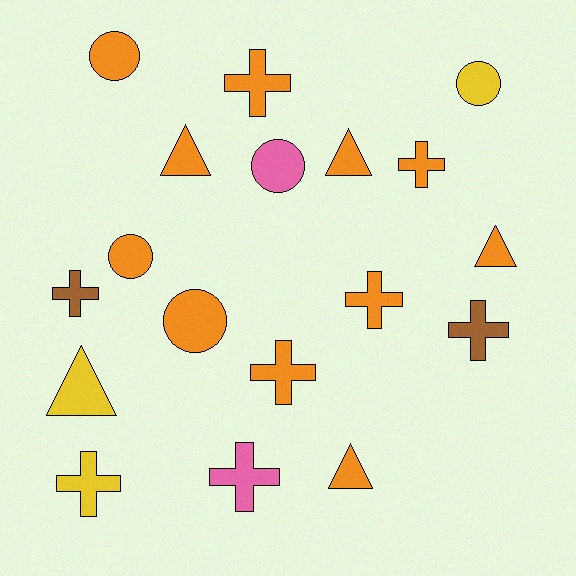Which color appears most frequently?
Orange, with 11 objects.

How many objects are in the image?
There are 18 objects.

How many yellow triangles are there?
There is 1 yellow triangle.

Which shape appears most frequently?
Cross, with 8 objects.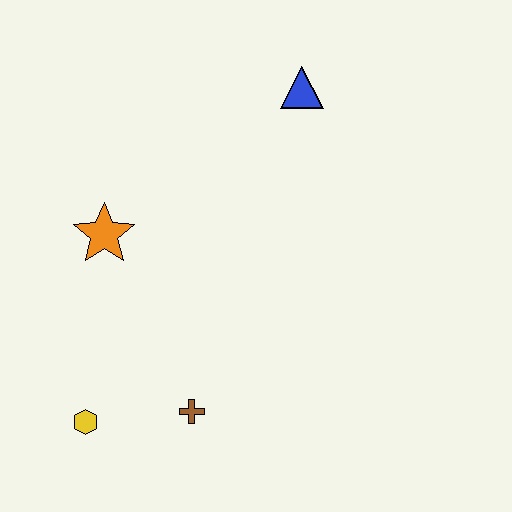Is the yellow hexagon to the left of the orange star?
Yes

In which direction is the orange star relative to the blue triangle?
The orange star is to the left of the blue triangle.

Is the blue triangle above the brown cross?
Yes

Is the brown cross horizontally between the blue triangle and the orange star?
Yes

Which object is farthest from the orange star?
The blue triangle is farthest from the orange star.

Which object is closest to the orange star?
The yellow hexagon is closest to the orange star.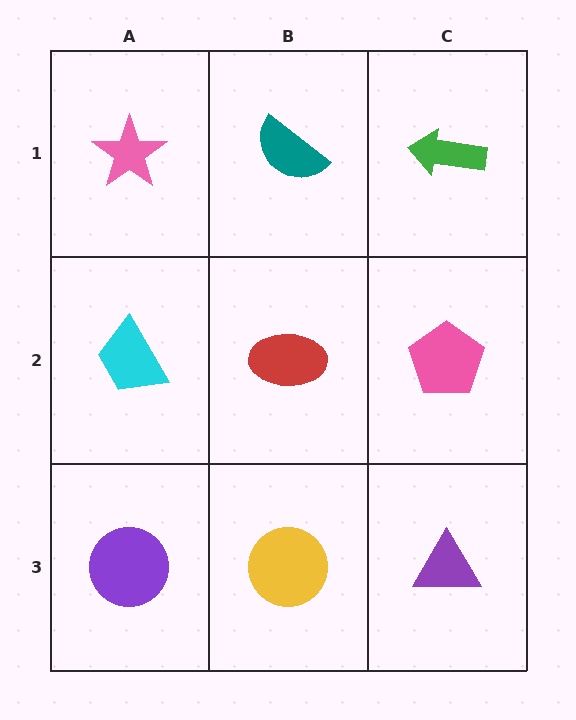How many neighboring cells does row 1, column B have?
3.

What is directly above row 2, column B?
A teal semicircle.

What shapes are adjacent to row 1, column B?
A red ellipse (row 2, column B), a pink star (row 1, column A), a green arrow (row 1, column C).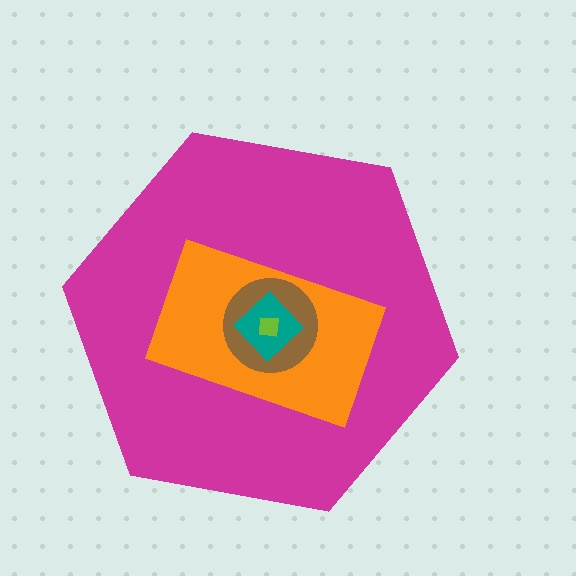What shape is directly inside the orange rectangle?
The brown circle.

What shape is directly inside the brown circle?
The teal diamond.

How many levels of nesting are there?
5.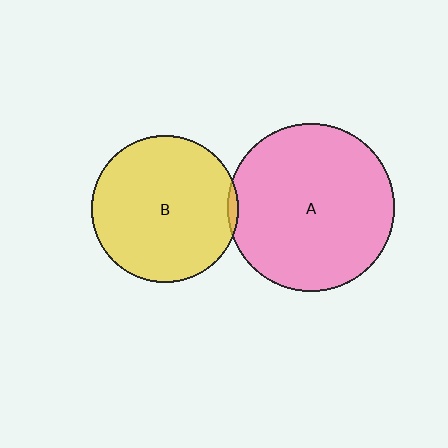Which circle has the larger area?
Circle A (pink).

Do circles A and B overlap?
Yes.